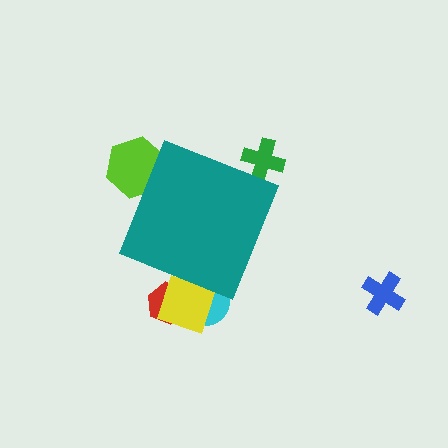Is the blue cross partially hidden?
No, the blue cross is fully visible.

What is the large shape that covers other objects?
A teal diamond.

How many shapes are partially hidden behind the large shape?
5 shapes are partially hidden.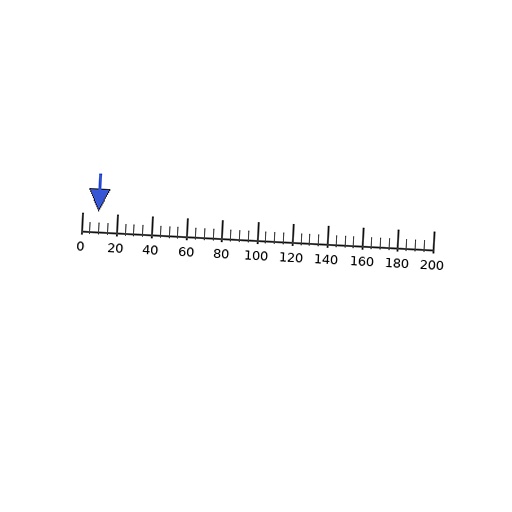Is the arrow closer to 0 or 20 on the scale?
The arrow is closer to 0.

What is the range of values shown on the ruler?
The ruler shows values from 0 to 200.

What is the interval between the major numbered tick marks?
The major tick marks are spaced 20 units apart.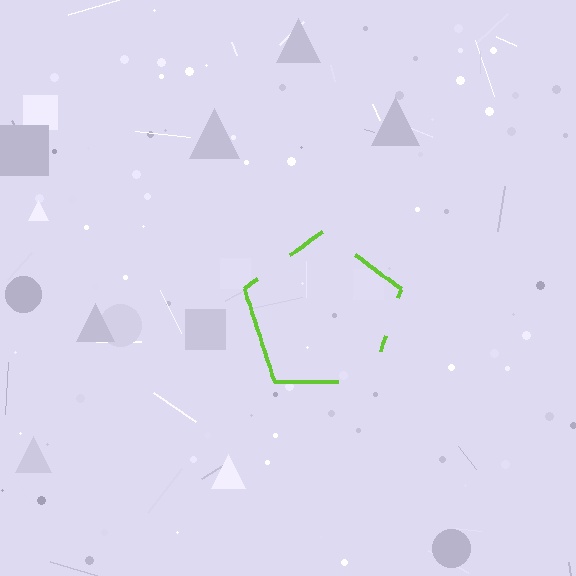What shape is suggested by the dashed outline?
The dashed outline suggests a pentagon.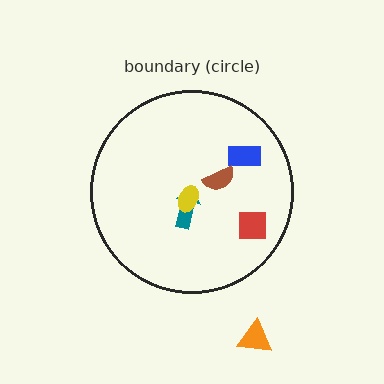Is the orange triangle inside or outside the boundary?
Outside.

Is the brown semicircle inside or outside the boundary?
Inside.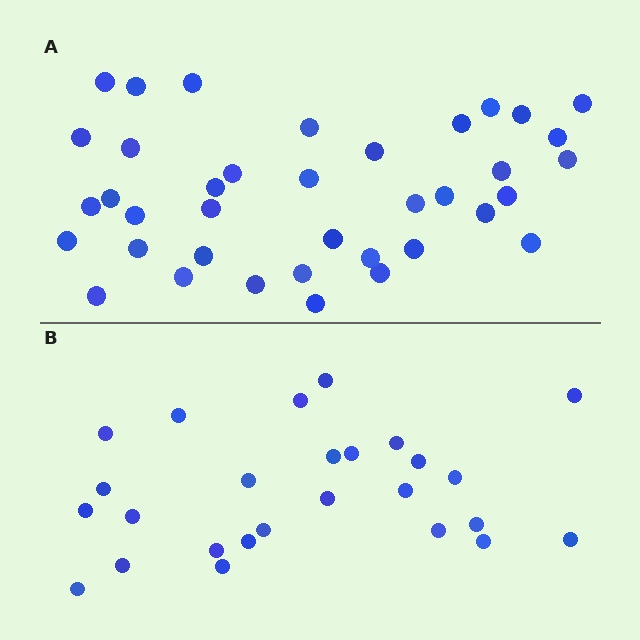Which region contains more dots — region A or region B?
Region A (the top region) has more dots.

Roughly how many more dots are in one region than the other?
Region A has roughly 12 or so more dots than region B.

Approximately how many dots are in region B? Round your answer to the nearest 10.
About 30 dots. (The exact count is 26, which rounds to 30.)